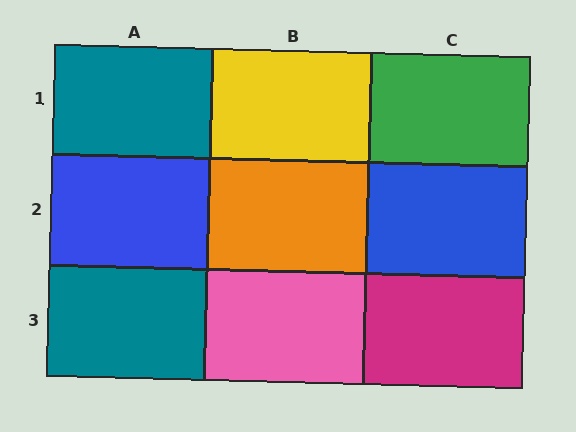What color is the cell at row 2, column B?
Orange.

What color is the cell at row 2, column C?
Blue.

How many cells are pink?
1 cell is pink.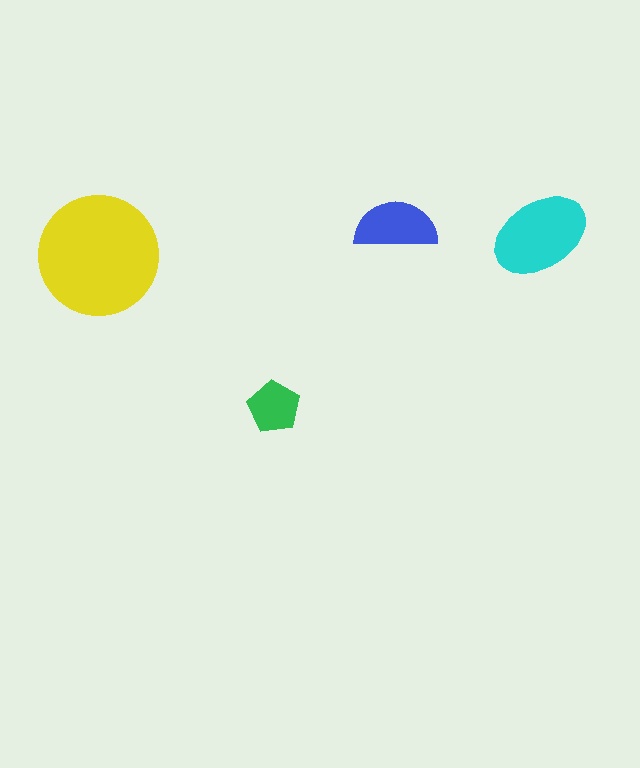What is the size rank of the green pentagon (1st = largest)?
4th.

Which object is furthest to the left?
The yellow circle is leftmost.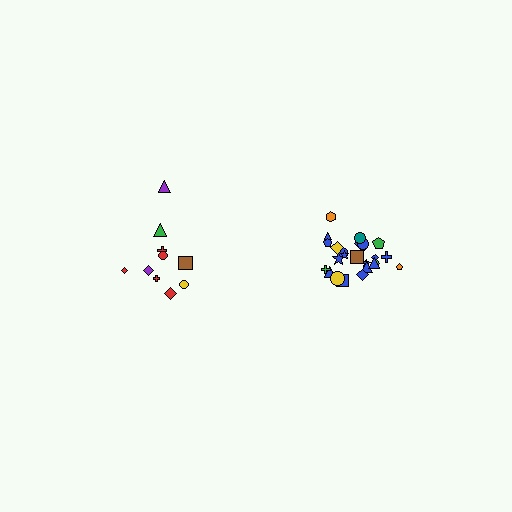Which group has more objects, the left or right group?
The right group.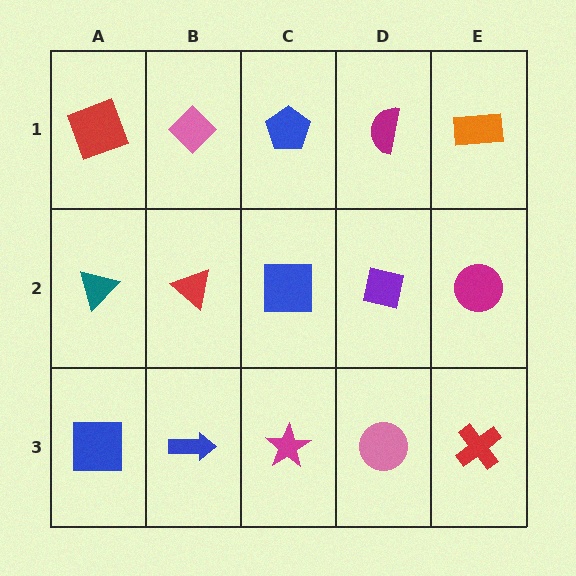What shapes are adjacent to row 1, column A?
A teal triangle (row 2, column A), a pink diamond (row 1, column B).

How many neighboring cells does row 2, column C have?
4.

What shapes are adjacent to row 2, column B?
A pink diamond (row 1, column B), a blue arrow (row 3, column B), a teal triangle (row 2, column A), a blue square (row 2, column C).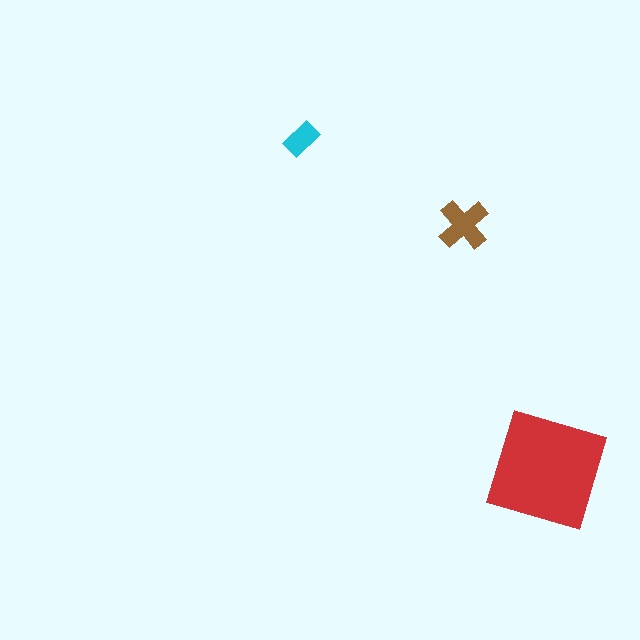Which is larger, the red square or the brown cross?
The red square.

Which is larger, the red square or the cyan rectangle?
The red square.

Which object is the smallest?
The cyan rectangle.